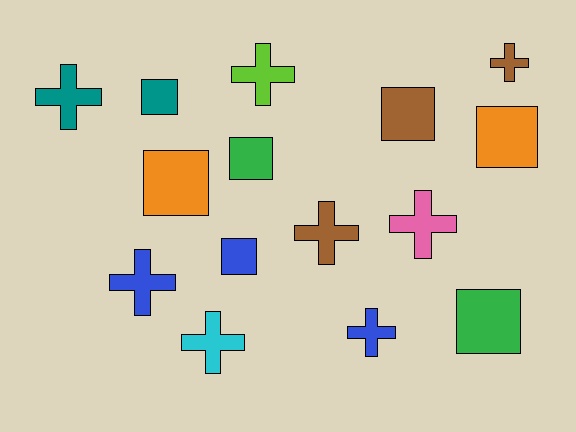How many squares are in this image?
There are 7 squares.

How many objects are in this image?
There are 15 objects.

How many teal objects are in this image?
There are 2 teal objects.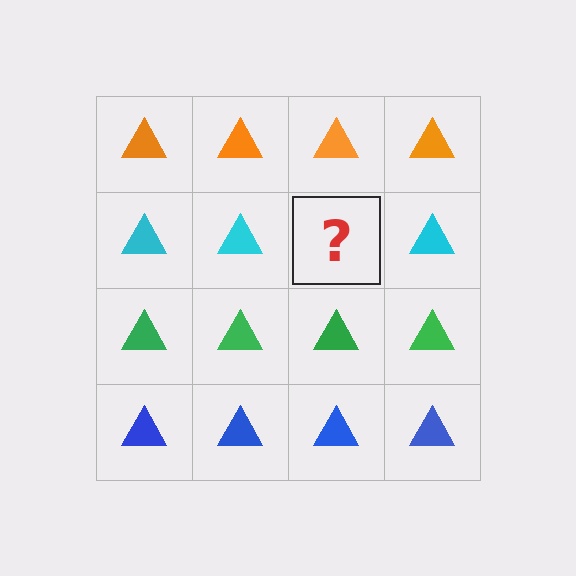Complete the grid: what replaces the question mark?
The question mark should be replaced with a cyan triangle.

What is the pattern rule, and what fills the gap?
The rule is that each row has a consistent color. The gap should be filled with a cyan triangle.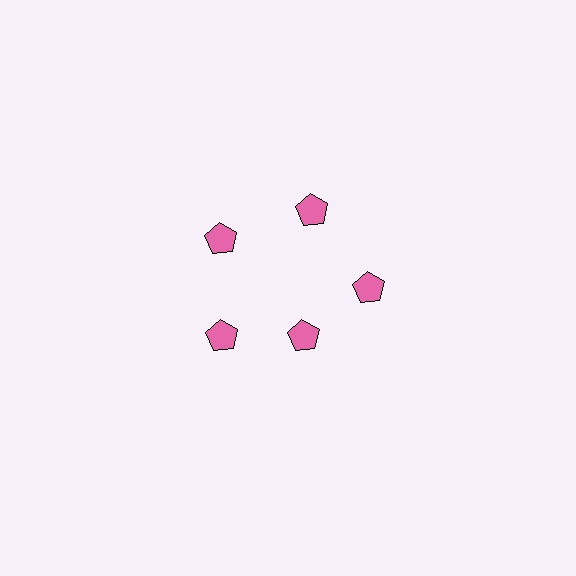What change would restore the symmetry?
The symmetry would be restored by moving it outward, back onto the ring so that all 5 pentagons sit at equal angles and equal distance from the center.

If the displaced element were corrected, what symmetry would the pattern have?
It would have 5-fold rotational symmetry — the pattern would map onto itself every 72 degrees.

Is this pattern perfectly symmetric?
No. The 5 pink pentagons are arranged in a ring, but one element near the 5 o'clock position is pulled inward toward the center, breaking the 5-fold rotational symmetry.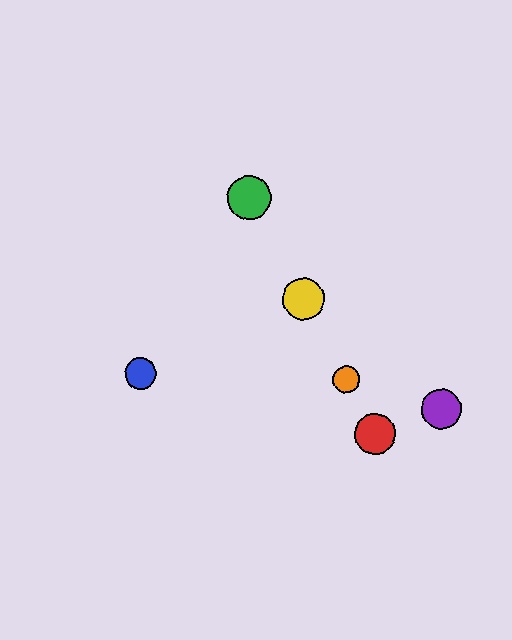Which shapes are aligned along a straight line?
The red circle, the green circle, the yellow circle, the orange circle are aligned along a straight line.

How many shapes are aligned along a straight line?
4 shapes (the red circle, the green circle, the yellow circle, the orange circle) are aligned along a straight line.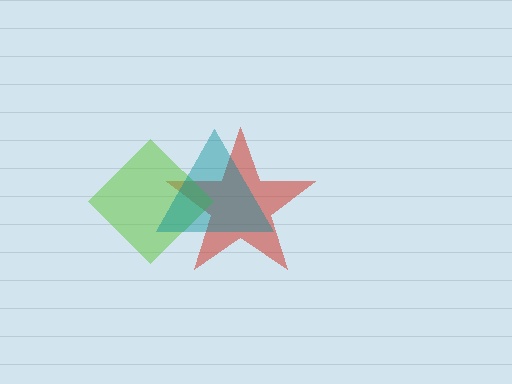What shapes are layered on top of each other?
The layered shapes are: a red star, a lime diamond, a teal triangle.